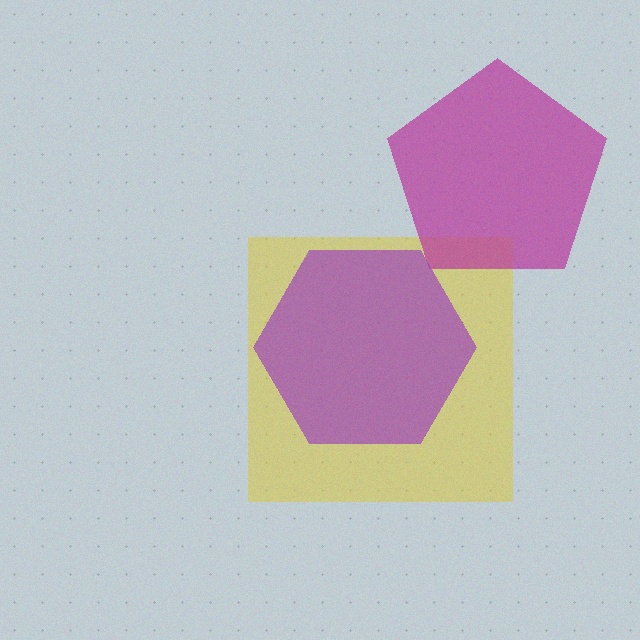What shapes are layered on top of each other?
The layered shapes are: a yellow square, a magenta pentagon, a purple hexagon.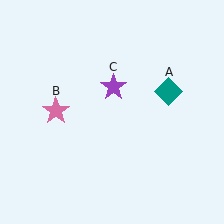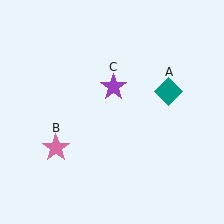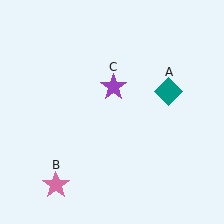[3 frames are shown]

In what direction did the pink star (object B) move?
The pink star (object B) moved down.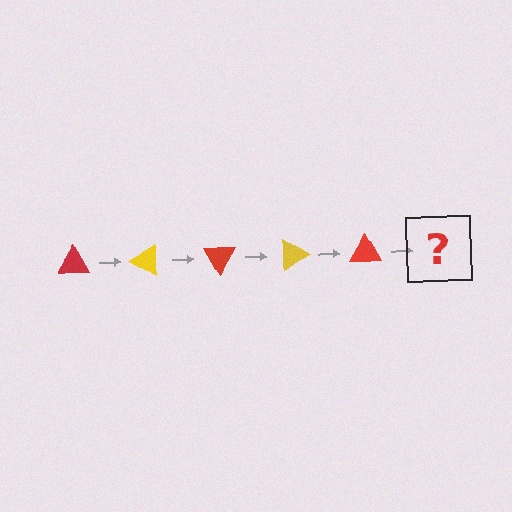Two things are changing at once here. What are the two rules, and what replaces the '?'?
The two rules are that it rotates 30 degrees each step and the color cycles through red and yellow. The '?' should be a yellow triangle, rotated 150 degrees from the start.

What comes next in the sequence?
The next element should be a yellow triangle, rotated 150 degrees from the start.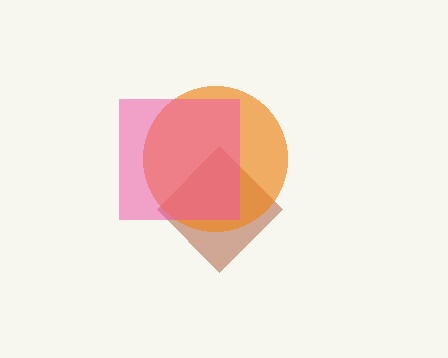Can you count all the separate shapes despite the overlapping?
Yes, there are 3 separate shapes.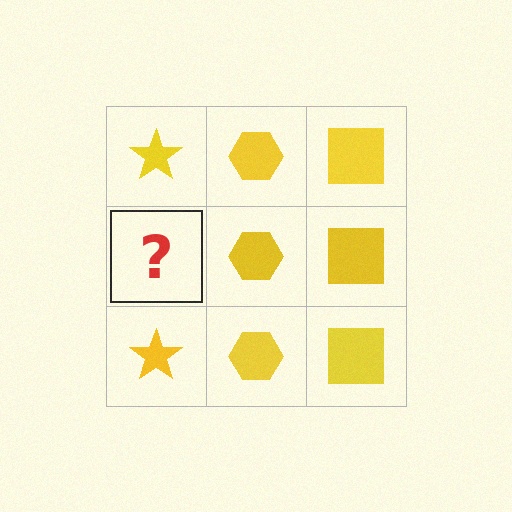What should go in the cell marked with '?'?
The missing cell should contain a yellow star.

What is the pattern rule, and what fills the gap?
The rule is that each column has a consistent shape. The gap should be filled with a yellow star.